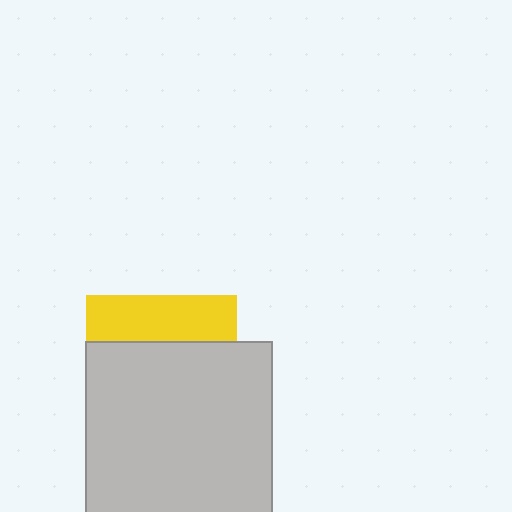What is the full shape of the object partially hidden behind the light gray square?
The partially hidden object is a yellow square.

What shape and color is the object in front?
The object in front is a light gray square.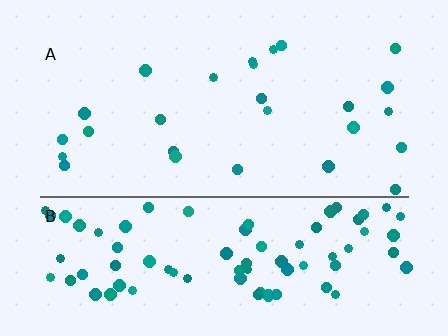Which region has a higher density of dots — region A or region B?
B (the bottom).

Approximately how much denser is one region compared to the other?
Approximately 3.5× — region B over region A.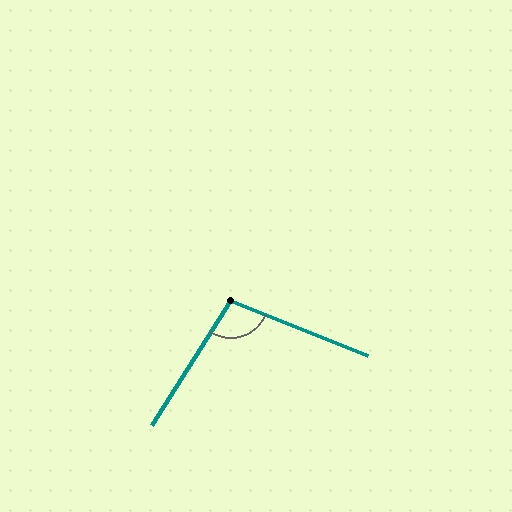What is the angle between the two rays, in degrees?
Approximately 101 degrees.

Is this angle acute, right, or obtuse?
It is obtuse.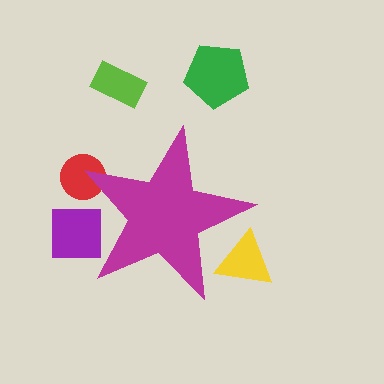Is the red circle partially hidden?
Yes, the red circle is partially hidden behind the magenta star.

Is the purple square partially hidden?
Yes, the purple square is partially hidden behind the magenta star.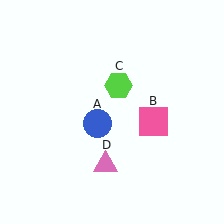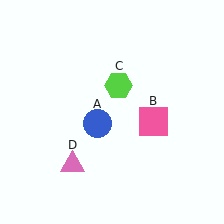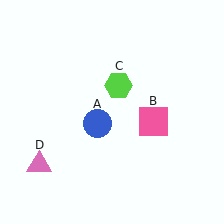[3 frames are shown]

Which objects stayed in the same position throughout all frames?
Blue circle (object A) and pink square (object B) and lime hexagon (object C) remained stationary.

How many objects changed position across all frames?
1 object changed position: pink triangle (object D).